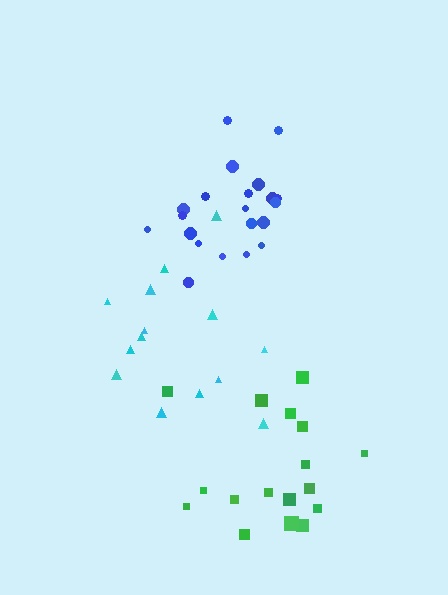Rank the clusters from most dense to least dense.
blue, green, cyan.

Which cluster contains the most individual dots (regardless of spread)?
Blue (21).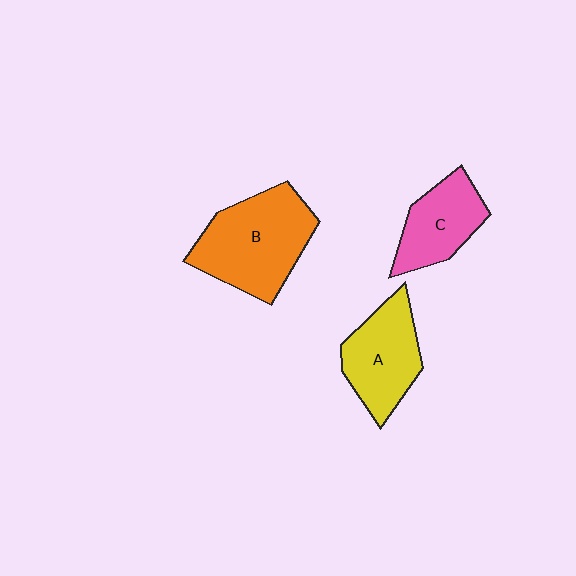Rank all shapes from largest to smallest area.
From largest to smallest: B (orange), A (yellow), C (pink).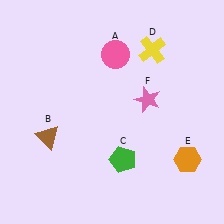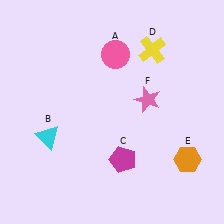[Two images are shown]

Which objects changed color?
B changed from brown to cyan. C changed from green to magenta.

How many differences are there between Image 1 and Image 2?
There are 2 differences between the two images.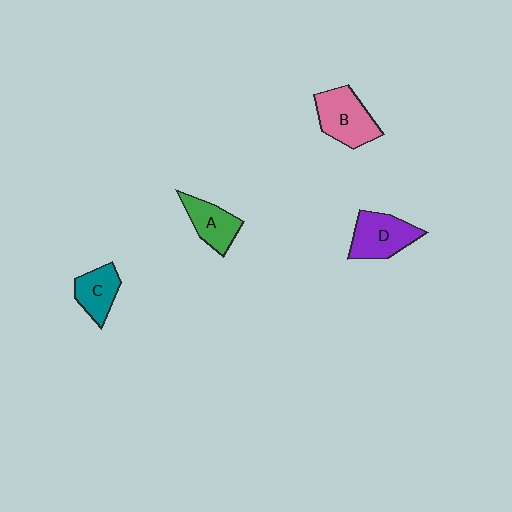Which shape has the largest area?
Shape B (pink).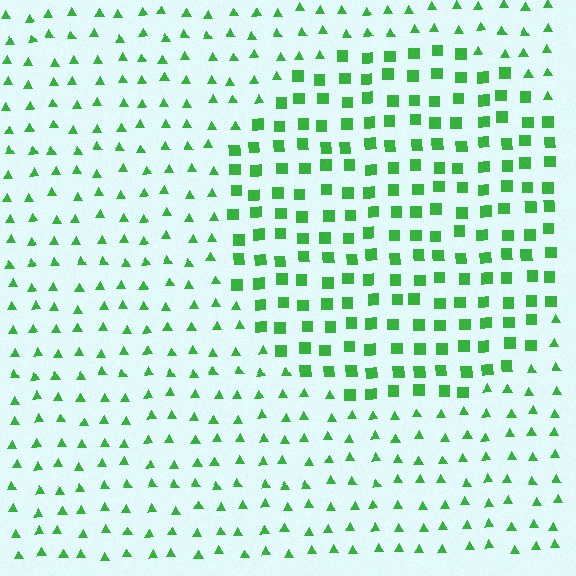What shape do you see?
I see a circle.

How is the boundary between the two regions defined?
The boundary is defined by a change in element shape: squares inside vs. triangles outside. All elements share the same color and spacing.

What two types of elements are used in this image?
The image uses squares inside the circle region and triangles outside it.